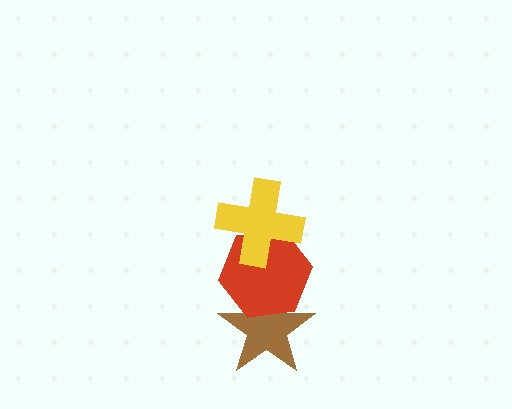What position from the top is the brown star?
The brown star is 3rd from the top.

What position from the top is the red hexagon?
The red hexagon is 2nd from the top.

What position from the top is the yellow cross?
The yellow cross is 1st from the top.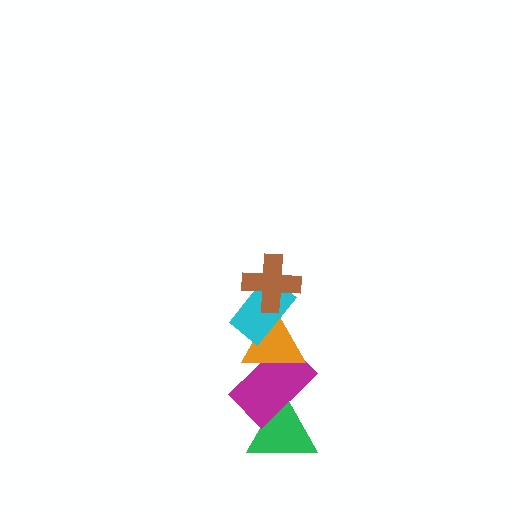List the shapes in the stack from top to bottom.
From top to bottom: the brown cross, the cyan rectangle, the orange triangle, the magenta rectangle, the green triangle.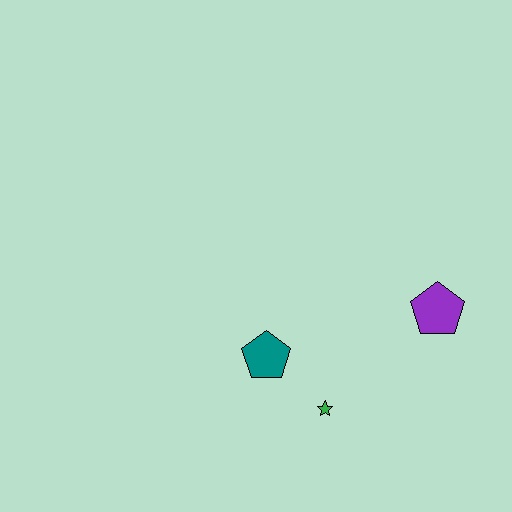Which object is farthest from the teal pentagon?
The purple pentagon is farthest from the teal pentagon.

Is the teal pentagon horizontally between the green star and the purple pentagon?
No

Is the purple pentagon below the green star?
No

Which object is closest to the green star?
The teal pentagon is closest to the green star.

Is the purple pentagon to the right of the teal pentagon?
Yes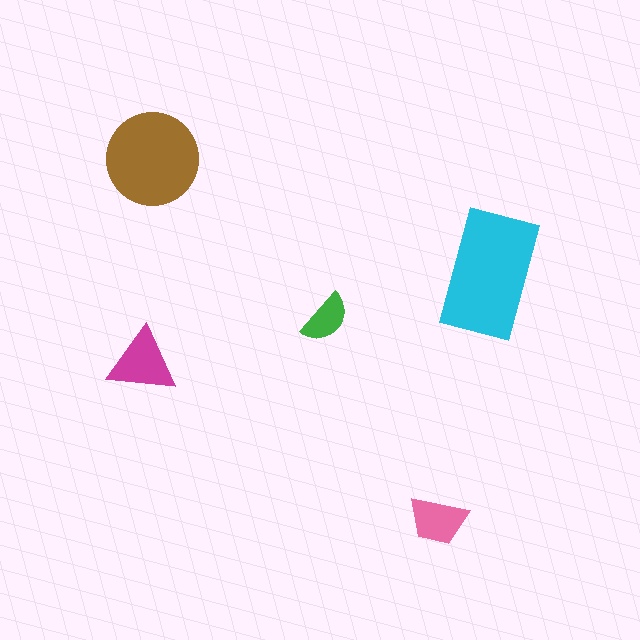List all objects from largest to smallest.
The cyan rectangle, the brown circle, the magenta triangle, the pink trapezoid, the green semicircle.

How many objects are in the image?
There are 5 objects in the image.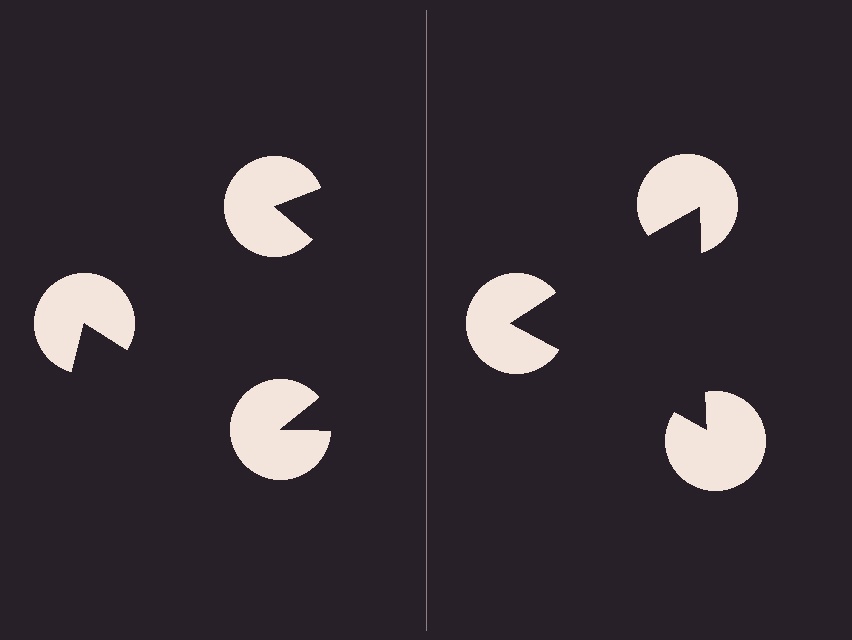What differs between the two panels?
The pac-man discs are positioned identically on both sides; only the wedge orientations differ. On the right they align to a triangle; on the left they are misaligned.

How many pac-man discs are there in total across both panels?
6 — 3 on each side.